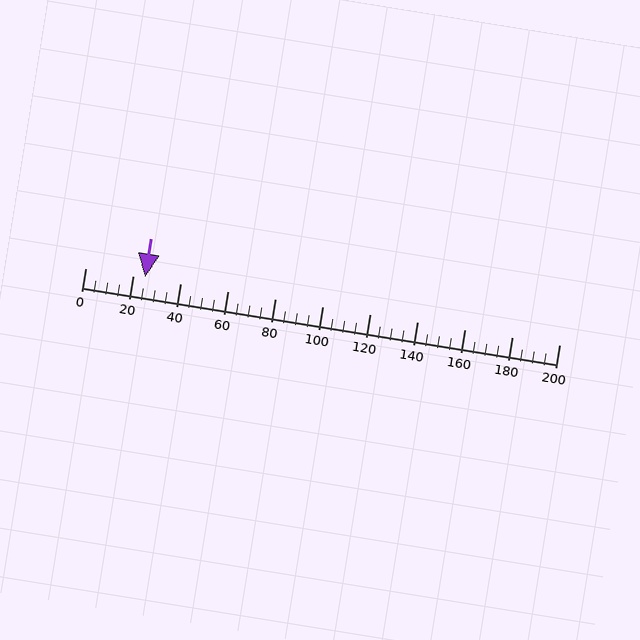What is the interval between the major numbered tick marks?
The major tick marks are spaced 20 units apart.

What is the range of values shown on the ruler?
The ruler shows values from 0 to 200.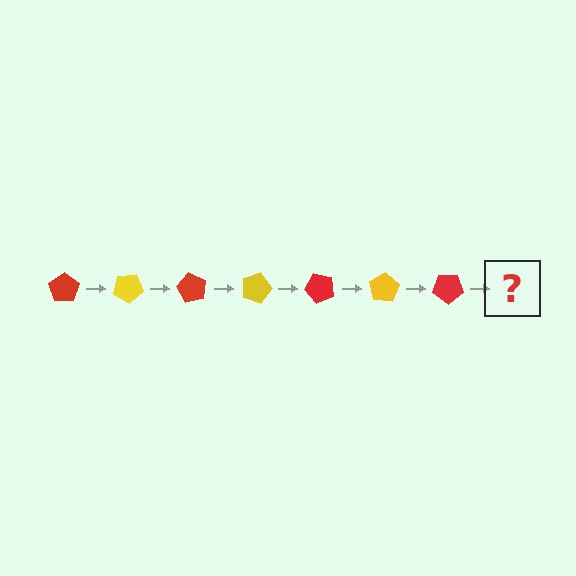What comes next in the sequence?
The next element should be a yellow pentagon, rotated 210 degrees from the start.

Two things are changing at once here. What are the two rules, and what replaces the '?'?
The two rules are that it rotates 30 degrees each step and the color cycles through red and yellow. The '?' should be a yellow pentagon, rotated 210 degrees from the start.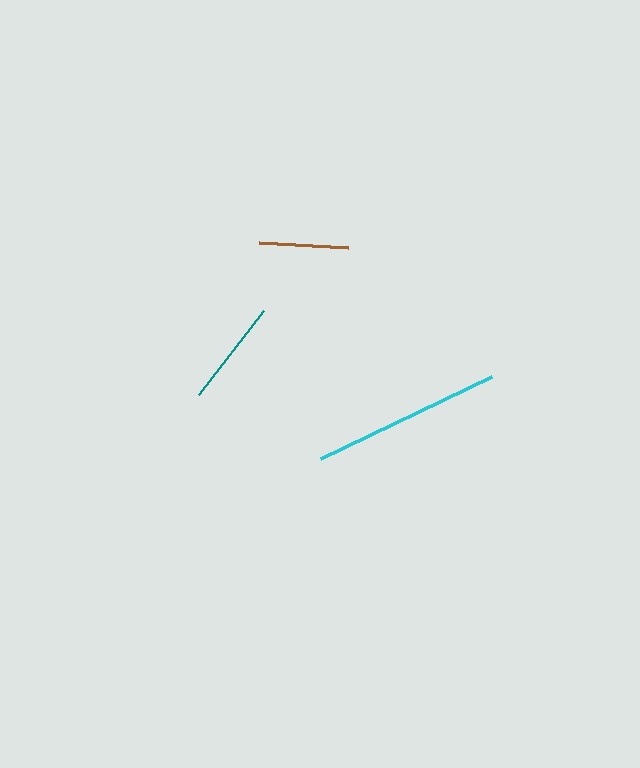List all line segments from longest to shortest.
From longest to shortest: cyan, teal, brown.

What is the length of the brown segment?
The brown segment is approximately 89 pixels long.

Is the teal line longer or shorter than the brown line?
The teal line is longer than the brown line.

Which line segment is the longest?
The cyan line is the longest at approximately 189 pixels.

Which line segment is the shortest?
The brown line is the shortest at approximately 89 pixels.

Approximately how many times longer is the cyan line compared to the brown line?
The cyan line is approximately 2.1 times the length of the brown line.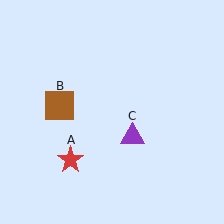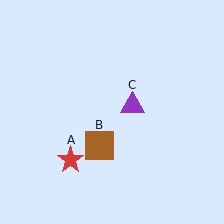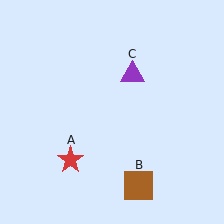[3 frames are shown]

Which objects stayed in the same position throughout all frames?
Red star (object A) remained stationary.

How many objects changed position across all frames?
2 objects changed position: brown square (object B), purple triangle (object C).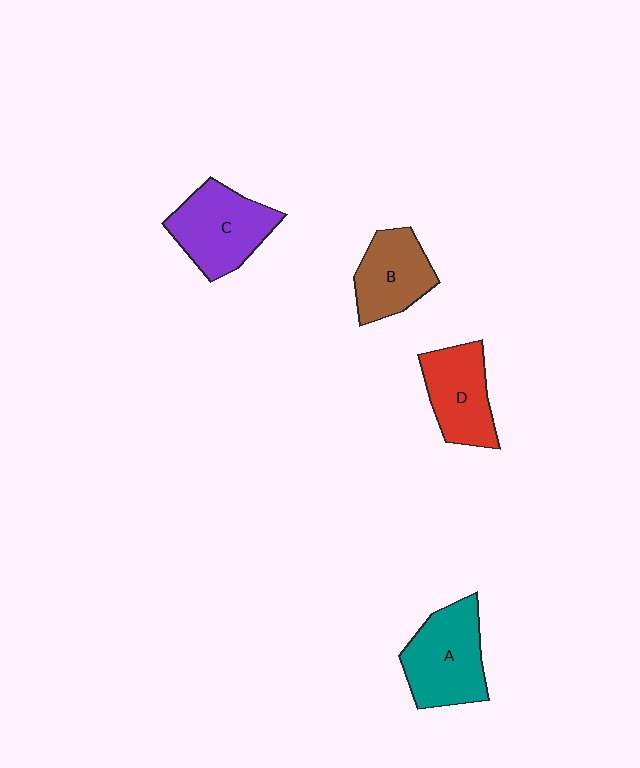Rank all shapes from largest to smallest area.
From largest to smallest: A (teal), C (purple), D (red), B (brown).